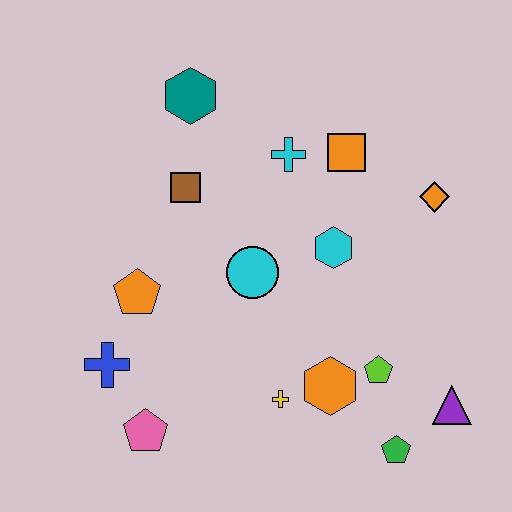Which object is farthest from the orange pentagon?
The purple triangle is farthest from the orange pentagon.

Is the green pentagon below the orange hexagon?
Yes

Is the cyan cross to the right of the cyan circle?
Yes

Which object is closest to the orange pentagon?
The blue cross is closest to the orange pentagon.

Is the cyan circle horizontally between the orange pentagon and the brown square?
No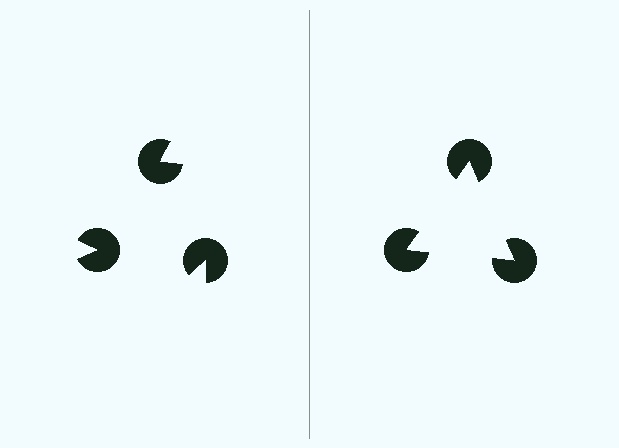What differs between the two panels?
The pac-man discs are positioned identically on both sides; only the wedge orientations differ. On the right they align to a triangle; on the left they are misaligned.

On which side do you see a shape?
An illusory triangle appears on the right side. On the left side the wedge cuts are rotated, so no coherent shape forms.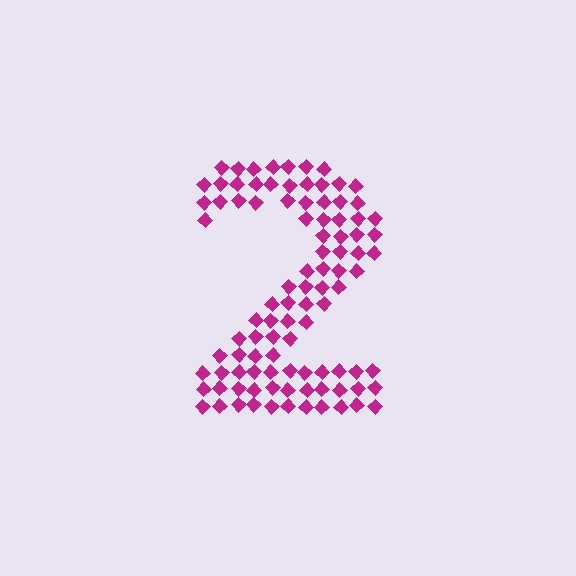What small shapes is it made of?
It is made of small diamonds.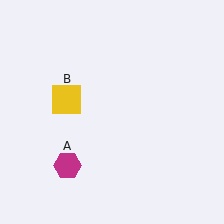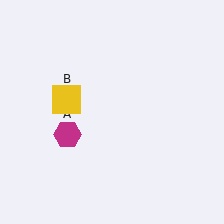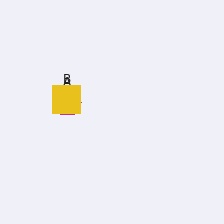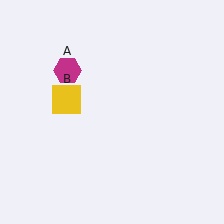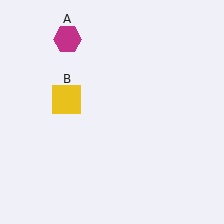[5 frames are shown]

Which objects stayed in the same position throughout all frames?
Yellow square (object B) remained stationary.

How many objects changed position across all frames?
1 object changed position: magenta hexagon (object A).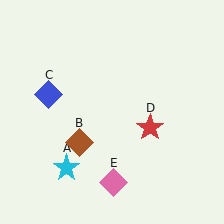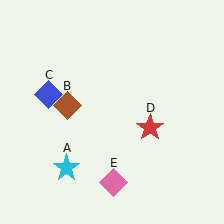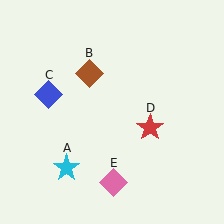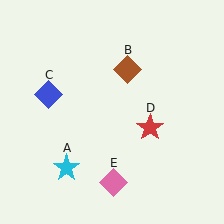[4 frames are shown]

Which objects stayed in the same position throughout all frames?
Cyan star (object A) and blue diamond (object C) and red star (object D) and pink diamond (object E) remained stationary.